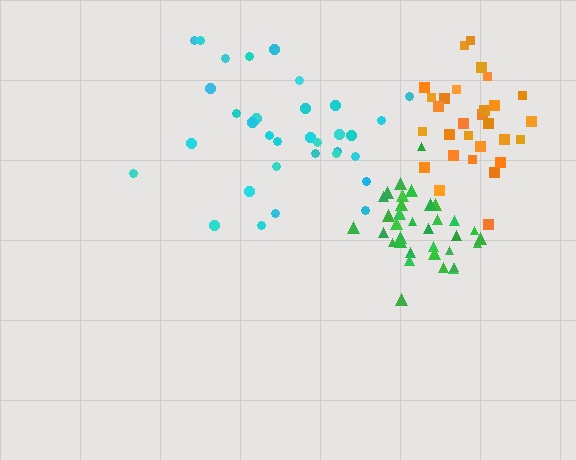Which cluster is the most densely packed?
Green.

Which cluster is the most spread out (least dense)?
Cyan.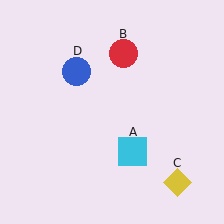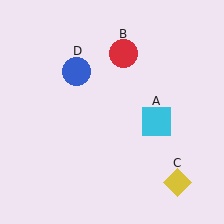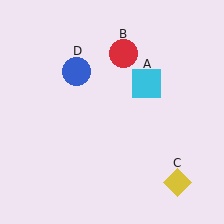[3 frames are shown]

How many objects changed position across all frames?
1 object changed position: cyan square (object A).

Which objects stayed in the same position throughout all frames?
Red circle (object B) and yellow diamond (object C) and blue circle (object D) remained stationary.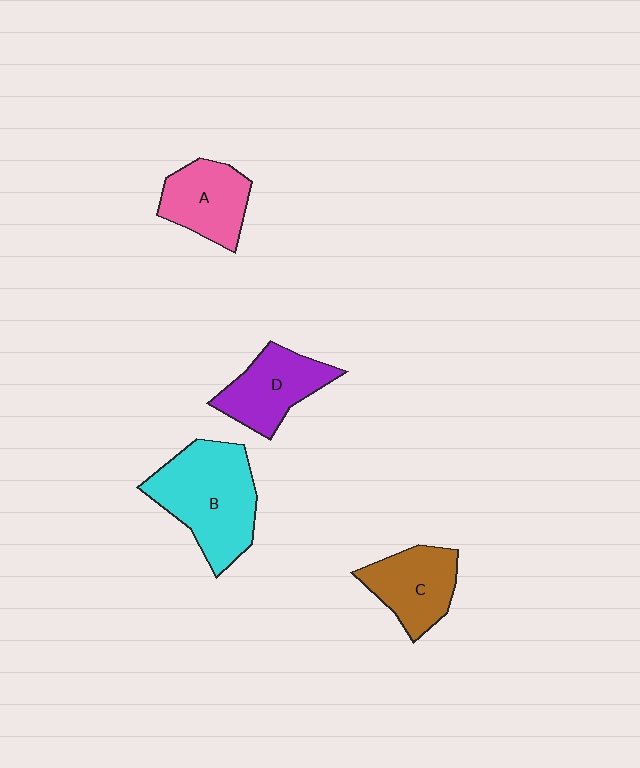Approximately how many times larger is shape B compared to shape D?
Approximately 1.5 times.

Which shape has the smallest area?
Shape A (pink).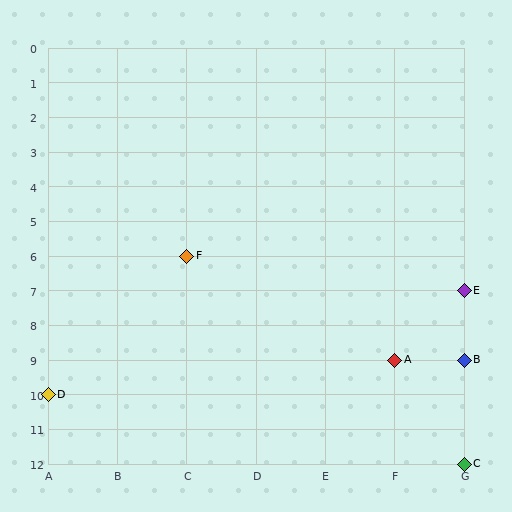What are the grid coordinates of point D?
Point D is at grid coordinates (A, 10).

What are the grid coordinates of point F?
Point F is at grid coordinates (C, 6).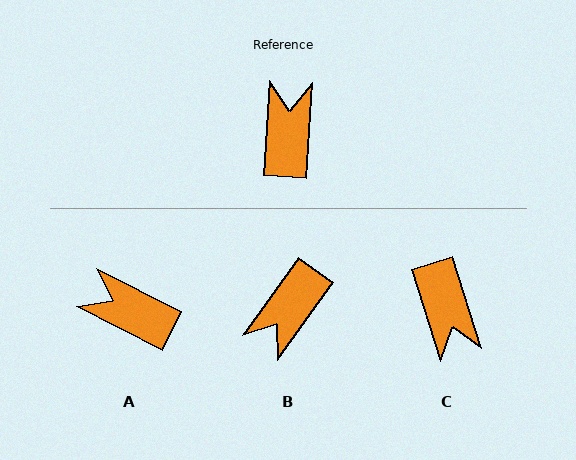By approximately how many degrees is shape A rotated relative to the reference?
Approximately 66 degrees counter-clockwise.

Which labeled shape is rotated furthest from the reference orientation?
C, about 159 degrees away.